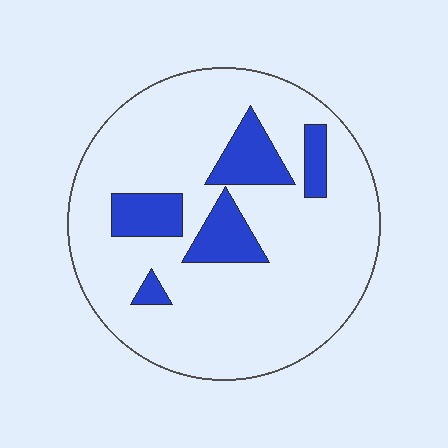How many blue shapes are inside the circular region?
5.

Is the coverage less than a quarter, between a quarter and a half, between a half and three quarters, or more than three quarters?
Less than a quarter.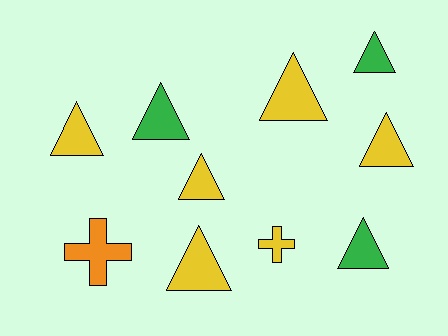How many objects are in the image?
There are 10 objects.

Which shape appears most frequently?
Triangle, with 8 objects.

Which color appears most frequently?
Yellow, with 6 objects.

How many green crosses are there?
There are no green crosses.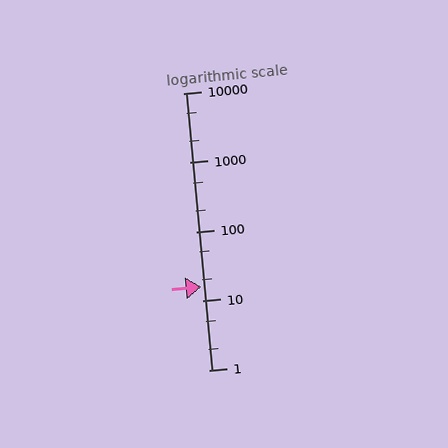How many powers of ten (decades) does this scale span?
The scale spans 4 decades, from 1 to 10000.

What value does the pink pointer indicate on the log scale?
The pointer indicates approximately 16.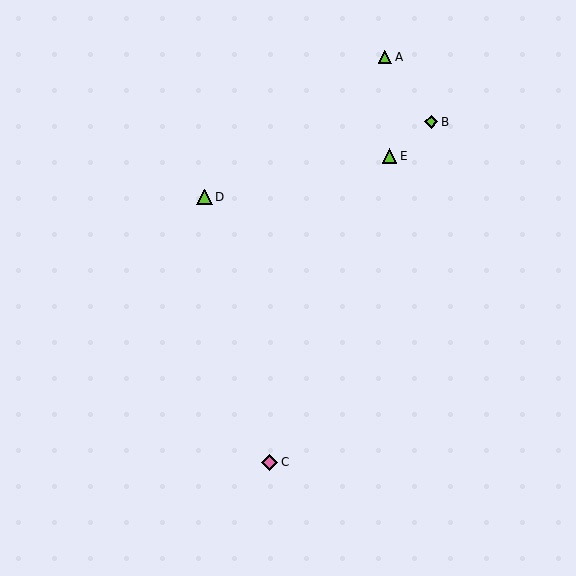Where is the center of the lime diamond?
The center of the lime diamond is at (431, 122).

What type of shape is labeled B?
Shape B is a lime diamond.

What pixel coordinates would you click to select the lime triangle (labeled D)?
Click at (204, 197) to select the lime triangle D.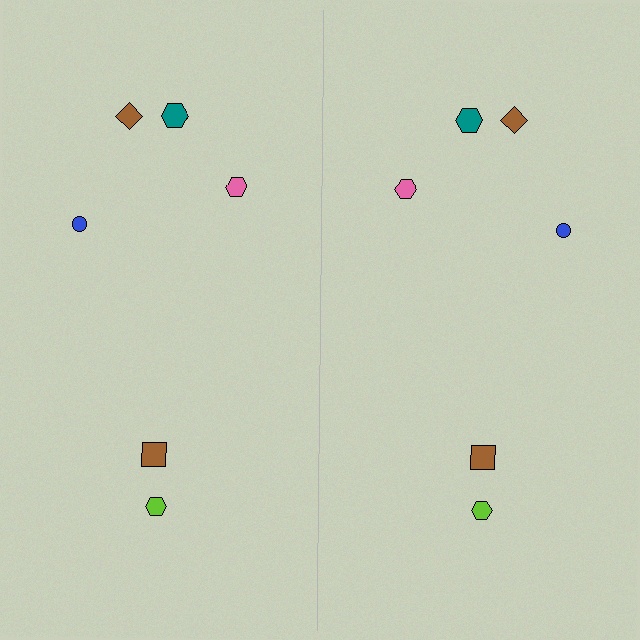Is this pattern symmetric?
Yes, this pattern has bilateral (reflection) symmetry.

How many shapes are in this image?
There are 12 shapes in this image.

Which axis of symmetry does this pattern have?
The pattern has a vertical axis of symmetry running through the center of the image.